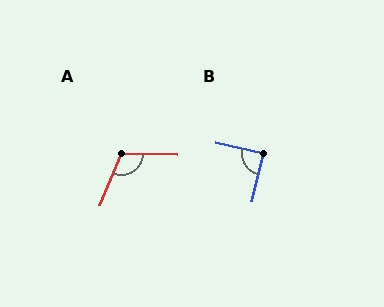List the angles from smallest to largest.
B (89°), A (112°).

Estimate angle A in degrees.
Approximately 112 degrees.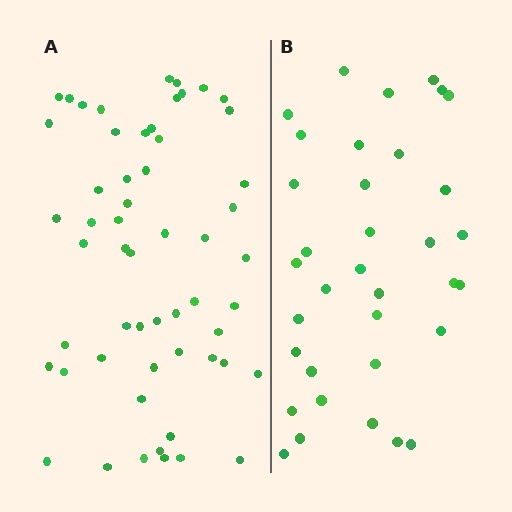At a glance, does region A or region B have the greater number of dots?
Region A (the left region) has more dots.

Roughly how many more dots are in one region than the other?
Region A has approximately 20 more dots than region B.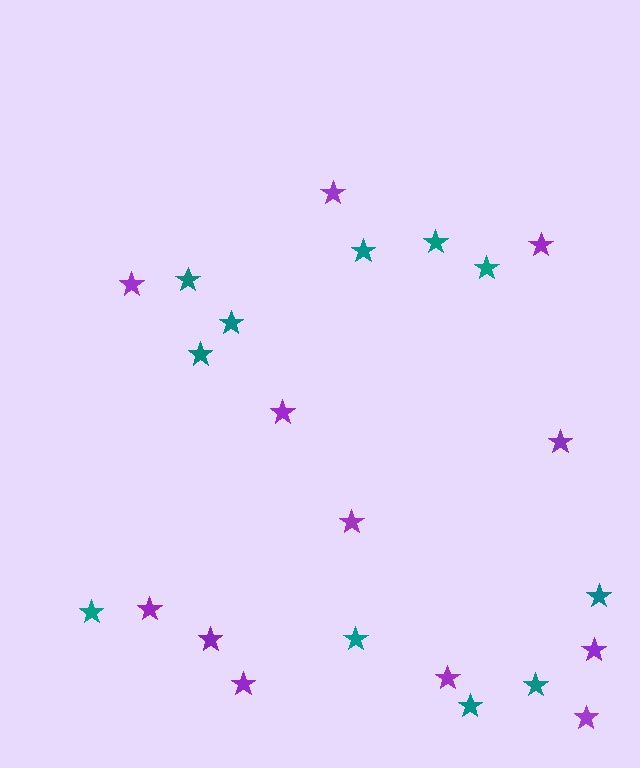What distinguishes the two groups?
There are 2 groups: one group of purple stars (12) and one group of teal stars (11).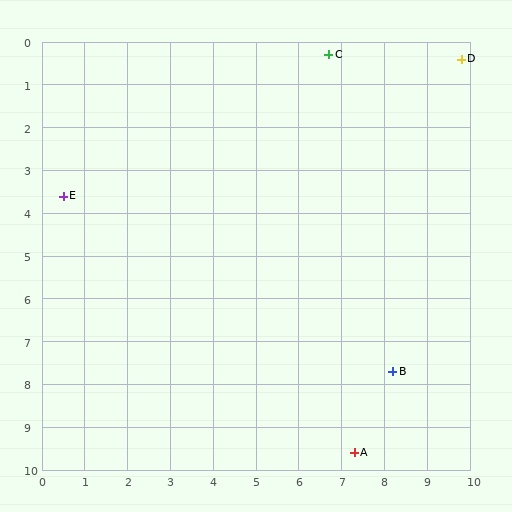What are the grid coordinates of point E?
Point E is at approximately (0.5, 3.6).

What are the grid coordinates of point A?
Point A is at approximately (7.3, 9.6).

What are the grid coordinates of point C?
Point C is at approximately (6.7, 0.3).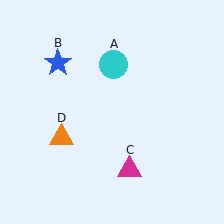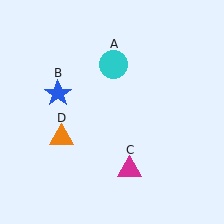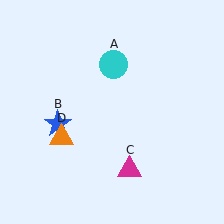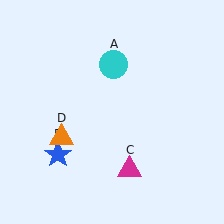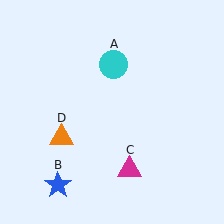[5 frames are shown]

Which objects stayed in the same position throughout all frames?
Cyan circle (object A) and magenta triangle (object C) and orange triangle (object D) remained stationary.